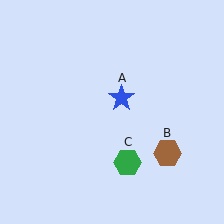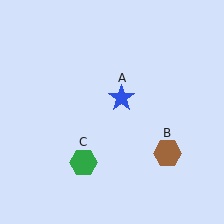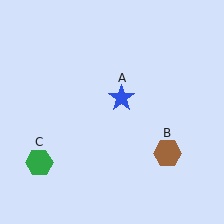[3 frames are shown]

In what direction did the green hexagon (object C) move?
The green hexagon (object C) moved left.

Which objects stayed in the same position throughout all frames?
Blue star (object A) and brown hexagon (object B) remained stationary.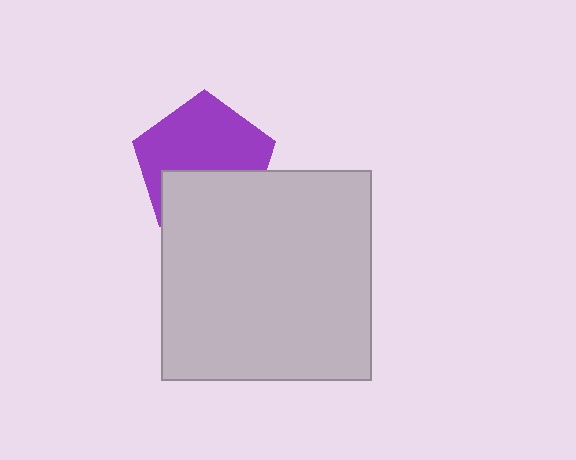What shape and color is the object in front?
The object in front is a light gray square.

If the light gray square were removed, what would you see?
You would see the complete purple pentagon.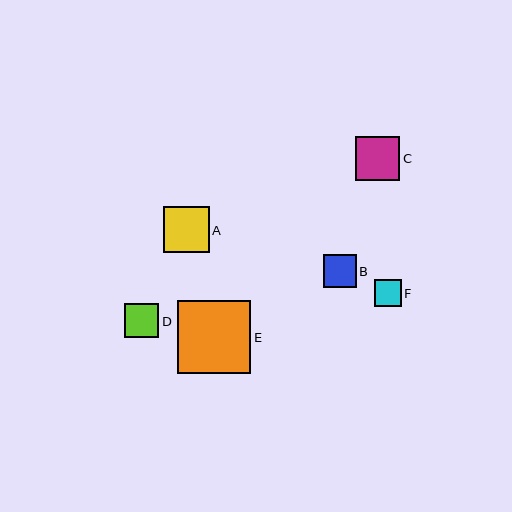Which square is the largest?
Square E is the largest with a size of approximately 73 pixels.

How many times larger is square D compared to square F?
Square D is approximately 1.3 times the size of square F.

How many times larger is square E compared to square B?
Square E is approximately 2.2 times the size of square B.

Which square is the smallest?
Square F is the smallest with a size of approximately 26 pixels.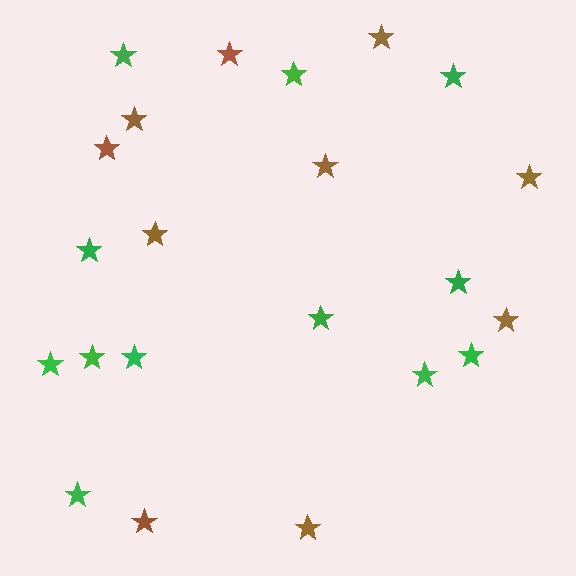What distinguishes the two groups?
There are 2 groups: one group of brown stars (10) and one group of green stars (12).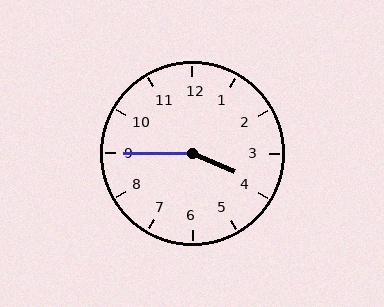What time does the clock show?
3:45.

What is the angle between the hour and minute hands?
Approximately 158 degrees.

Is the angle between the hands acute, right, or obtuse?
It is obtuse.